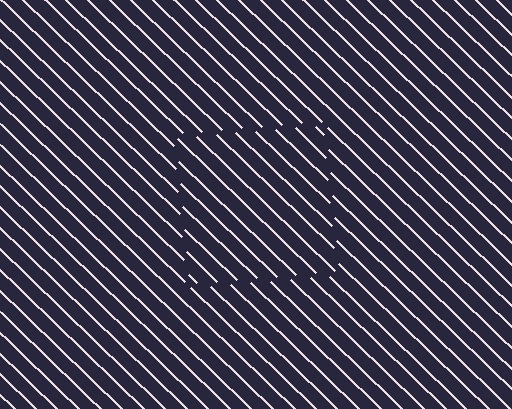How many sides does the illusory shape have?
4 sides — the line-ends trace a square.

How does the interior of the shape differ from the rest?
The interior of the shape contains the same grating, shifted by half a period — the contour is defined by the phase discontinuity where line-ends from the inner and outer gratings abut.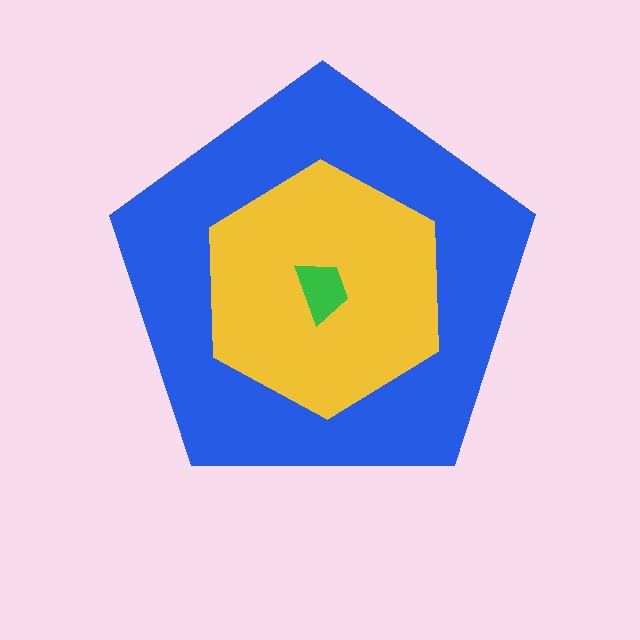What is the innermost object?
The green trapezoid.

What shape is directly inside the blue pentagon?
The yellow hexagon.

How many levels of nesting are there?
3.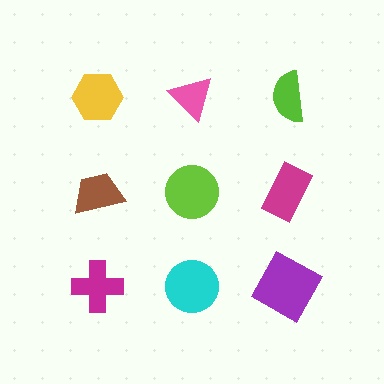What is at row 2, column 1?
A brown trapezoid.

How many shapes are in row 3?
3 shapes.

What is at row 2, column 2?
A lime circle.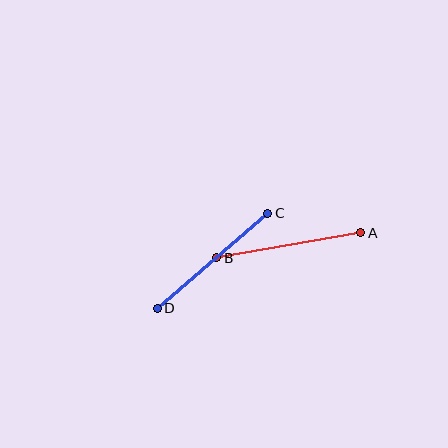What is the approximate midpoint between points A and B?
The midpoint is at approximately (289, 245) pixels.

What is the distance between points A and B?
The distance is approximately 146 pixels.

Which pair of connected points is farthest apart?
Points A and B are farthest apart.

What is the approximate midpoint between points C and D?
The midpoint is at approximately (212, 261) pixels.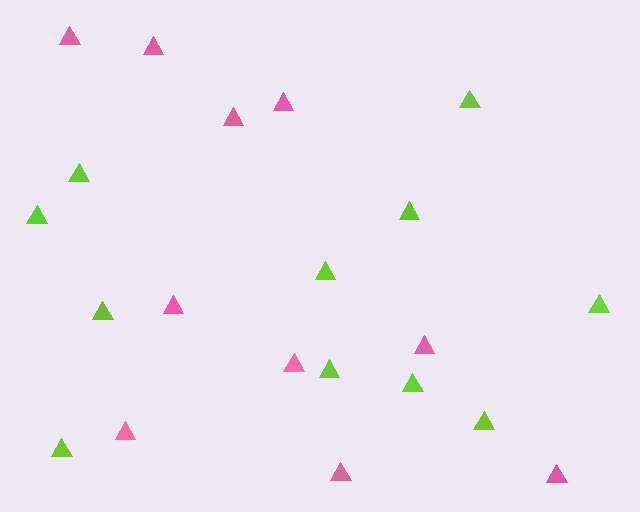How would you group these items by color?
There are 2 groups: one group of lime triangles (11) and one group of pink triangles (10).